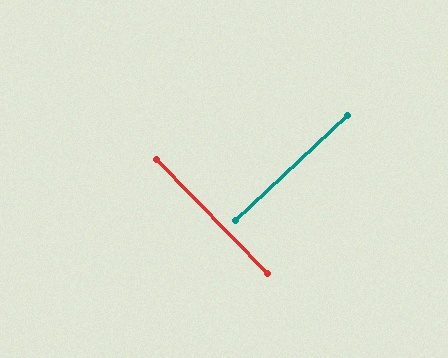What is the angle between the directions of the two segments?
Approximately 89 degrees.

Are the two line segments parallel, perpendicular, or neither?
Perpendicular — they meet at approximately 89°.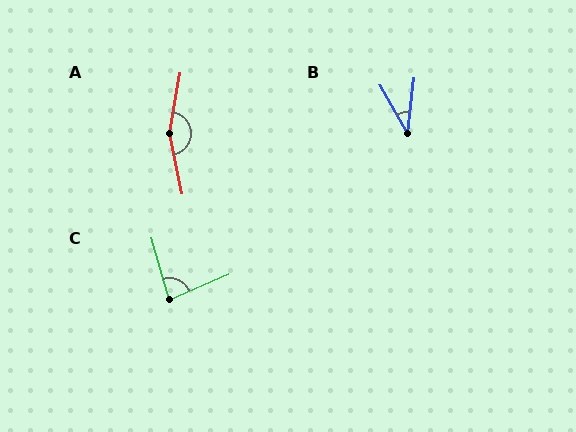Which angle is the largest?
A, at approximately 159 degrees.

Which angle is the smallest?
B, at approximately 36 degrees.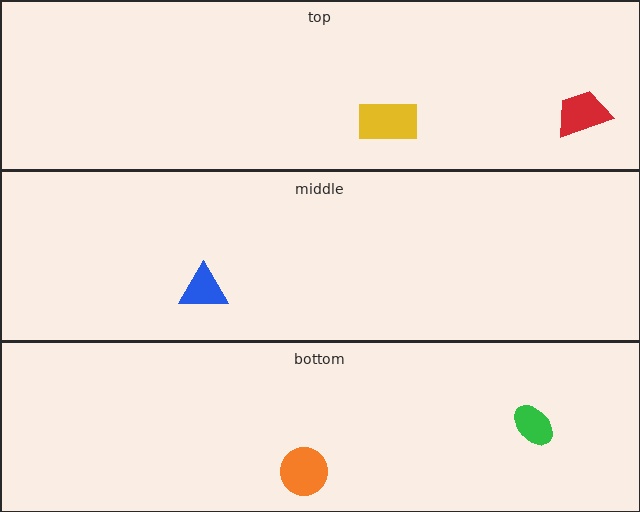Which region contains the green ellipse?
The bottom region.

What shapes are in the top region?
The yellow rectangle, the red trapezoid.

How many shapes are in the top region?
2.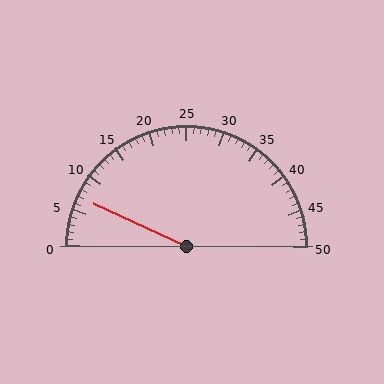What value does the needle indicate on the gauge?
The needle indicates approximately 7.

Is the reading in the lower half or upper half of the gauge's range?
The reading is in the lower half of the range (0 to 50).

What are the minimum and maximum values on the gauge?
The gauge ranges from 0 to 50.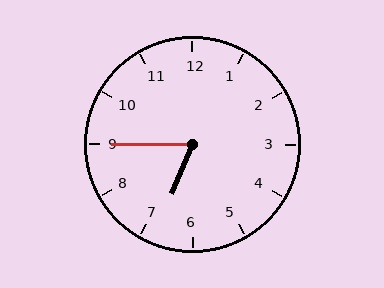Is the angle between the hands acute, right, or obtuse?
It is acute.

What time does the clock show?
6:45.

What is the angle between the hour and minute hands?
Approximately 68 degrees.